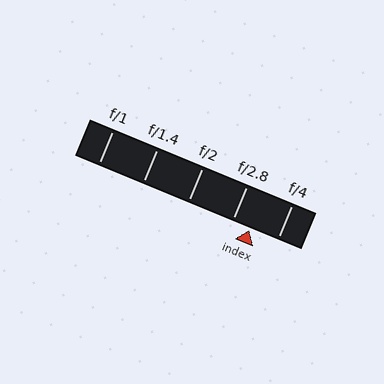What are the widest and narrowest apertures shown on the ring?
The widest aperture shown is f/1 and the narrowest is f/4.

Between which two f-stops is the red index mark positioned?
The index mark is between f/2.8 and f/4.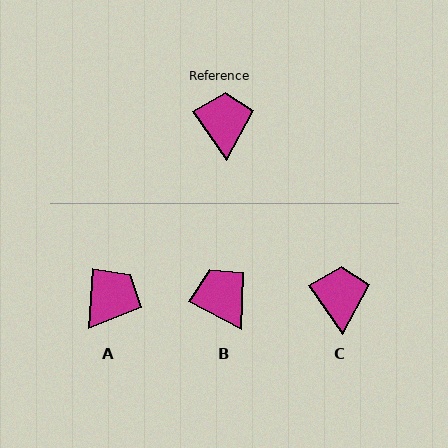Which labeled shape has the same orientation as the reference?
C.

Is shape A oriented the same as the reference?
No, it is off by about 39 degrees.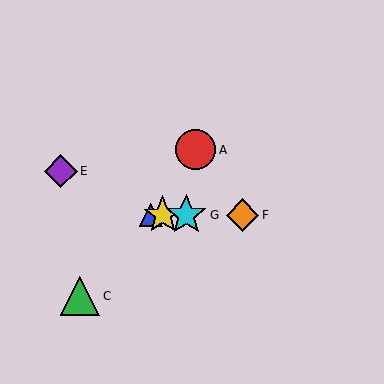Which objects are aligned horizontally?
Objects B, D, F, G are aligned horizontally.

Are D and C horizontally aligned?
No, D is at y≈215 and C is at y≈296.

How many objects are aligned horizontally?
4 objects (B, D, F, G) are aligned horizontally.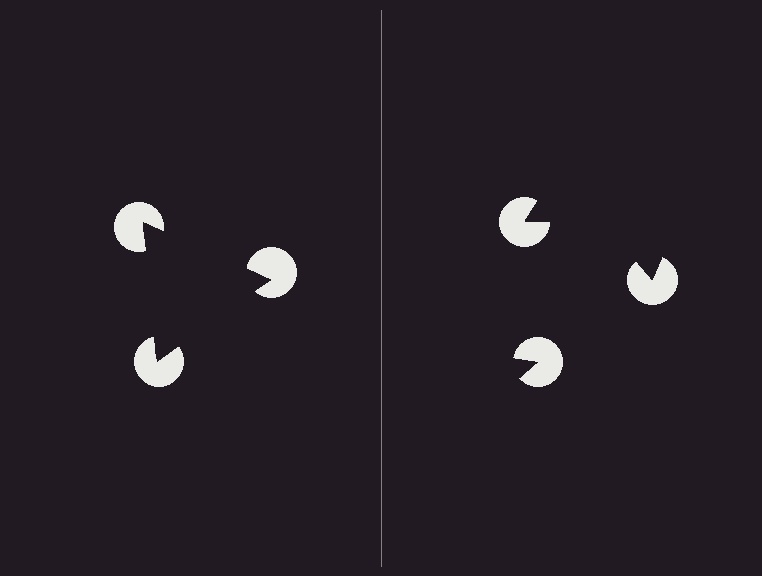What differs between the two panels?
The pac-man discs are positioned identically on both sides; only the wedge orientations differ. On the left they align to a triangle; on the right they are misaligned.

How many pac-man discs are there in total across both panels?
6 — 3 on each side.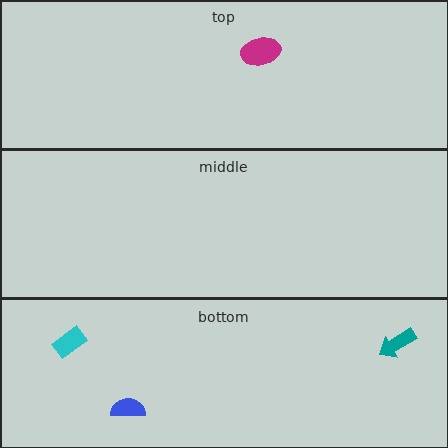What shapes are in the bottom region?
The teal arrow, the cyan rectangle, the blue semicircle.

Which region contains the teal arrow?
The bottom region.